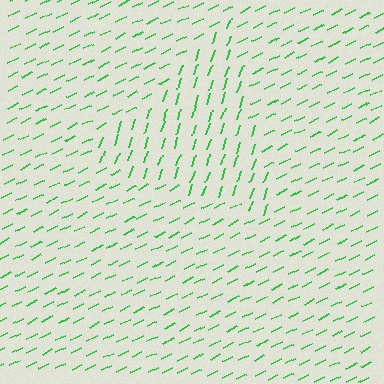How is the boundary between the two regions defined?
The boundary is defined purely by a change in line orientation (approximately 45 degrees difference). All lines are the same color and thickness.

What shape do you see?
I see a triangle.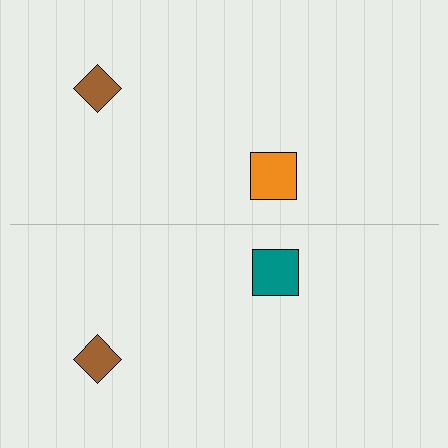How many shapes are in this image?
There are 4 shapes in this image.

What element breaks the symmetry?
The teal square on the bottom side breaks the symmetry — its mirror counterpart is orange.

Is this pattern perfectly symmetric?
No, the pattern is not perfectly symmetric. The teal square on the bottom side breaks the symmetry — its mirror counterpart is orange.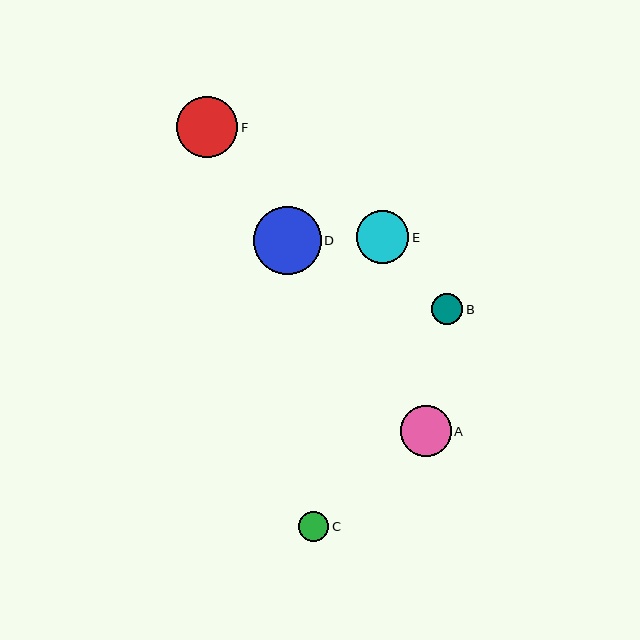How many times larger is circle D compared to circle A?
Circle D is approximately 1.3 times the size of circle A.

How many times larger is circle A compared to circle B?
Circle A is approximately 1.6 times the size of circle B.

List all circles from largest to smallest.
From largest to smallest: D, F, E, A, B, C.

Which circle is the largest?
Circle D is the largest with a size of approximately 67 pixels.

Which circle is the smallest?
Circle C is the smallest with a size of approximately 30 pixels.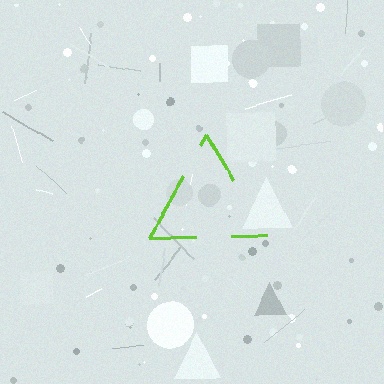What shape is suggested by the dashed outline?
The dashed outline suggests a triangle.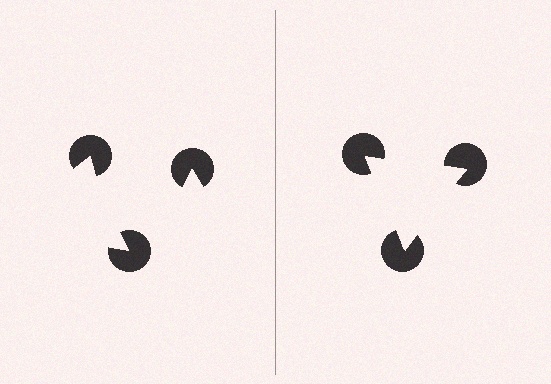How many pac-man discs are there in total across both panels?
6 — 3 on each side.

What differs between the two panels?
The pac-man discs are positioned identically on both sides; only the wedge orientations differ. On the right they align to a triangle; on the left they are misaligned.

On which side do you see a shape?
An illusory triangle appears on the right side. On the left side the wedge cuts are rotated, so no coherent shape forms.